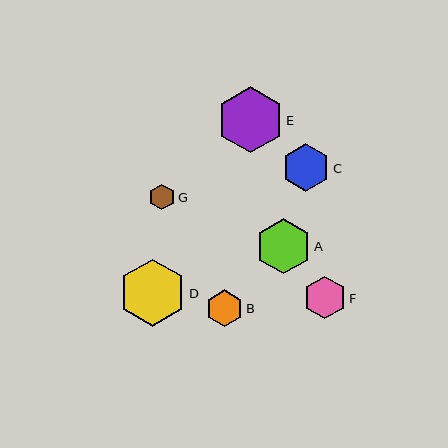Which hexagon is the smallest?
Hexagon G is the smallest with a size of approximately 26 pixels.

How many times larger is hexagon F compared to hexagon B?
Hexagon F is approximately 1.2 times the size of hexagon B.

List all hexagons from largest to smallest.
From largest to smallest: D, E, A, C, F, B, G.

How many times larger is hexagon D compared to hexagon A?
Hexagon D is approximately 1.2 times the size of hexagon A.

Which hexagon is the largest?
Hexagon D is the largest with a size of approximately 67 pixels.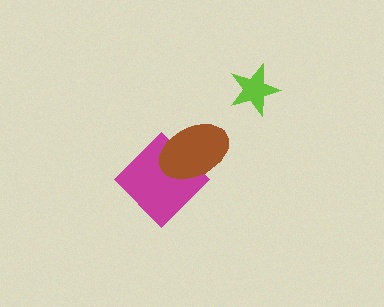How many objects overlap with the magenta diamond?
1 object overlaps with the magenta diamond.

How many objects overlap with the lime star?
0 objects overlap with the lime star.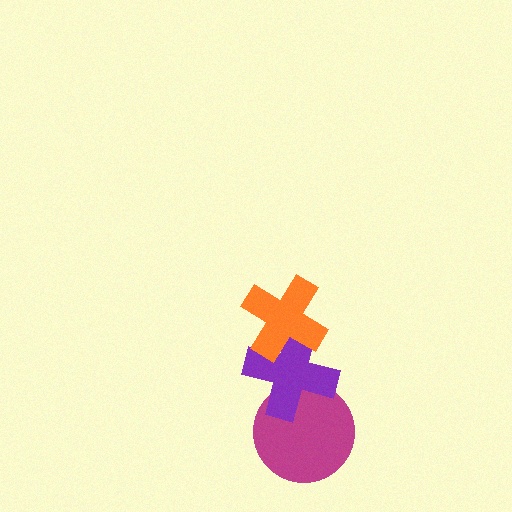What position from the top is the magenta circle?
The magenta circle is 3rd from the top.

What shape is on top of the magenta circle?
The purple cross is on top of the magenta circle.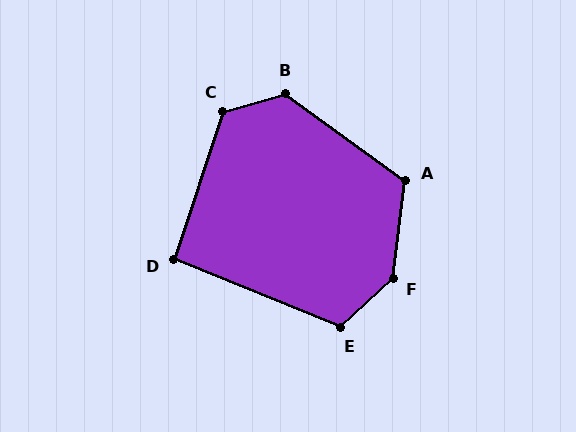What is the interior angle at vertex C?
Approximately 125 degrees (obtuse).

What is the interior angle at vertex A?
Approximately 119 degrees (obtuse).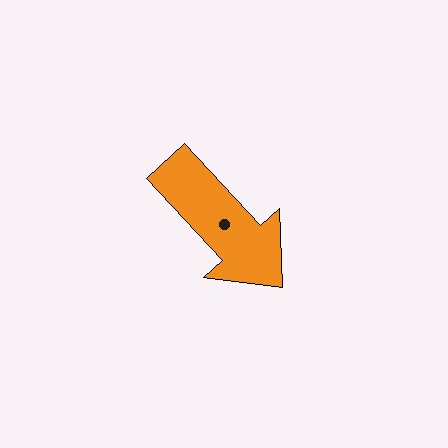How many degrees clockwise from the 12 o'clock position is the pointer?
Approximately 137 degrees.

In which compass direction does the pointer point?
Southeast.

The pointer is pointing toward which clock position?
Roughly 5 o'clock.